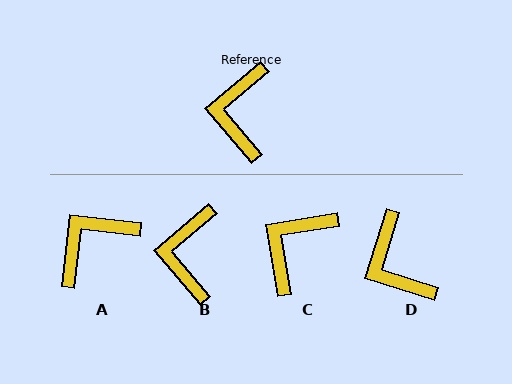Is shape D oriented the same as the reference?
No, it is off by about 32 degrees.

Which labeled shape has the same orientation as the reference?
B.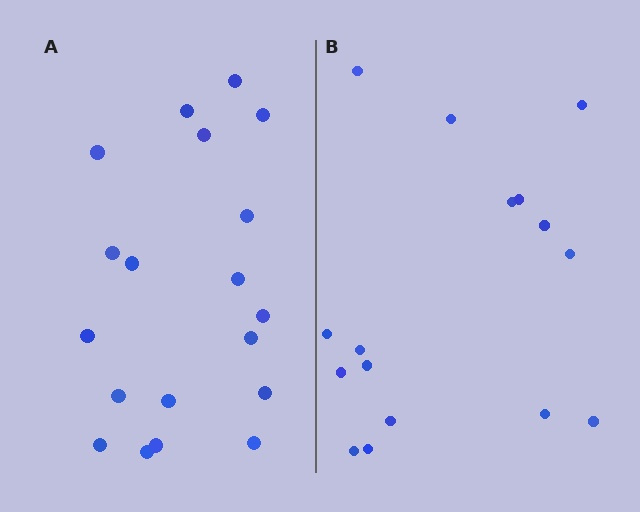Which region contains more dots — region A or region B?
Region A (the left region) has more dots.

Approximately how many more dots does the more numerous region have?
Region A has just a few more — roughly 2 or 3 more dots than region B.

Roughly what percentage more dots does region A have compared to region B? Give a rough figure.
About 20% more.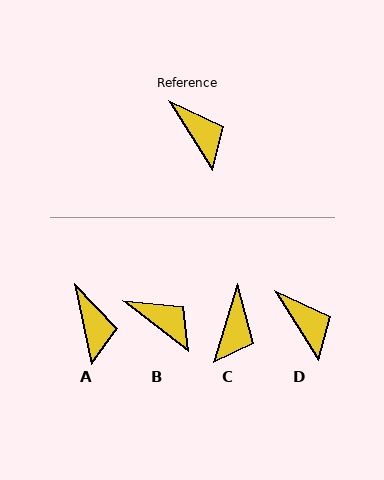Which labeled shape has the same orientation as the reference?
D.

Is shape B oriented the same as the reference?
No, it is off by about 20 degrees.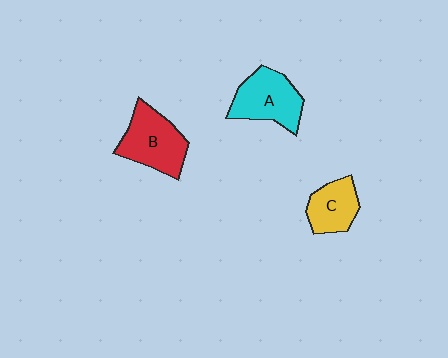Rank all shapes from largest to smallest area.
From largest to smallest: B (red), A (cyan), C (yellow).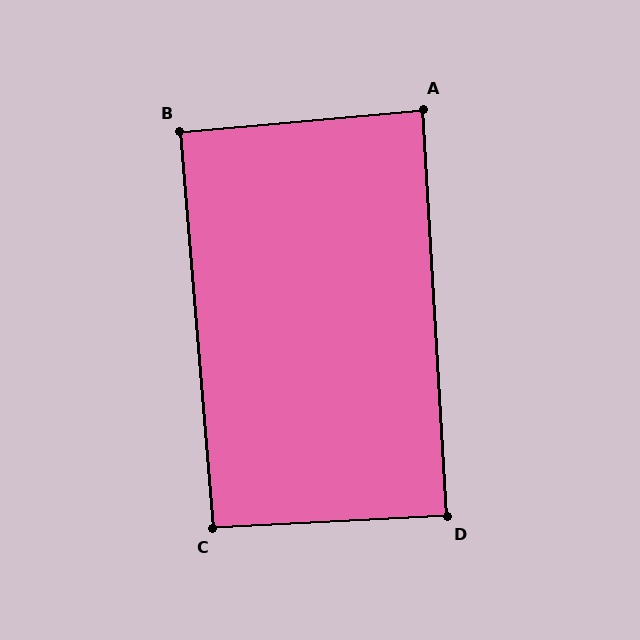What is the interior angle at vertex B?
Approximately 91 degrees (approximately right).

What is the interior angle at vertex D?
Approximately 89 degrees (approximately right).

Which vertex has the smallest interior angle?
A, at approximately 88 degrees.